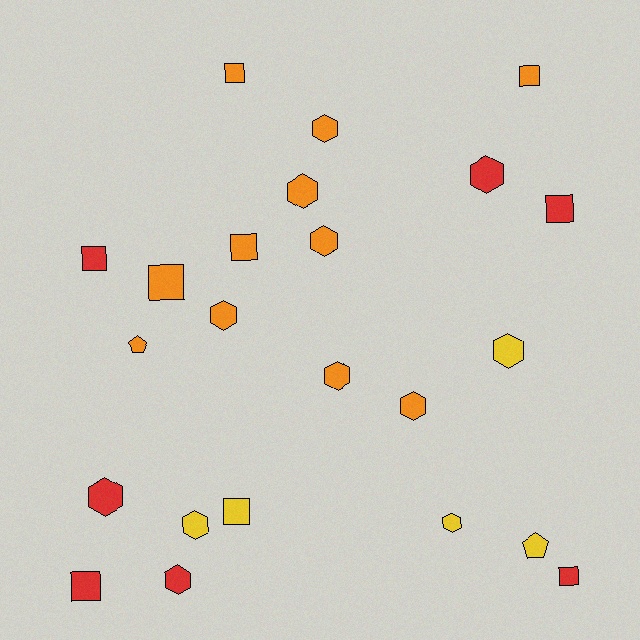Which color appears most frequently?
Orange, with 11 objects.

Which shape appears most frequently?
Hexagon, with 12 objects.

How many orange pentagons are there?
There is 1 orange pentagon.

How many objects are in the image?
There are 23 objects.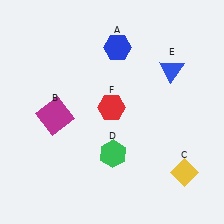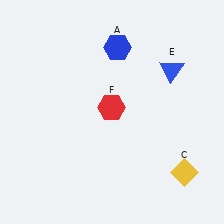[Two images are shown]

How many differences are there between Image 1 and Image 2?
There are 2 differences between the two images.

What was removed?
The green hexagon (D), the magenta square (B) were removed in Image 2.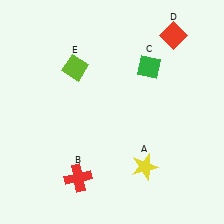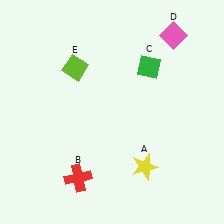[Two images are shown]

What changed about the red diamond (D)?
In Image 1, D is red. In Image 2, it changed to pink.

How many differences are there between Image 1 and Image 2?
There is 1 difference between the two images.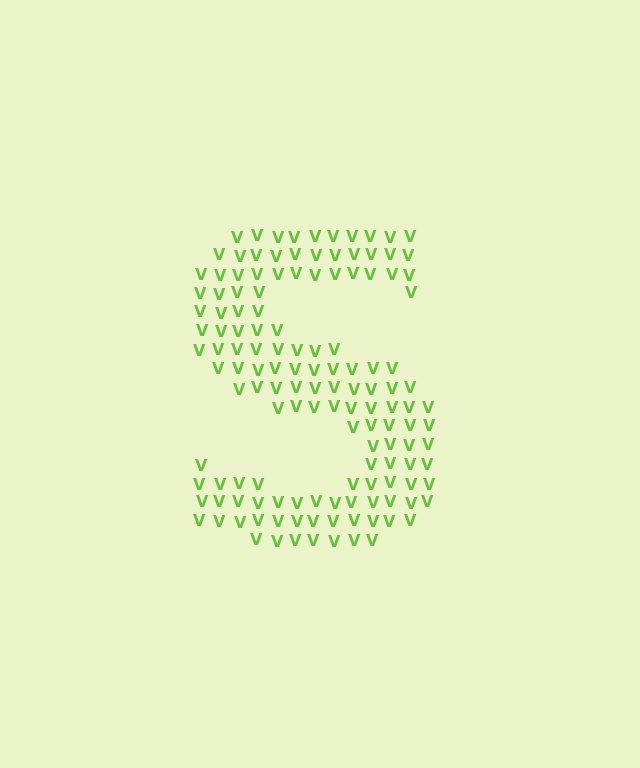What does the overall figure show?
The overall figure shows the letter S.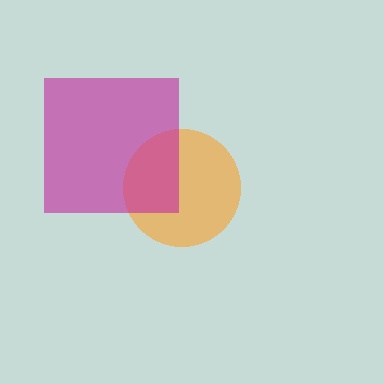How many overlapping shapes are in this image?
There are 2 overlapping shapes in the image.